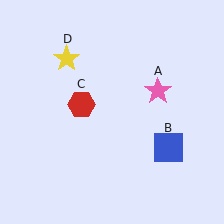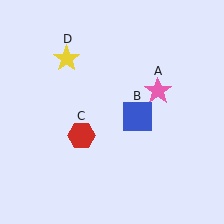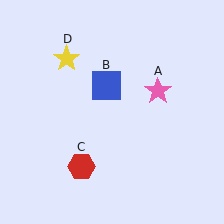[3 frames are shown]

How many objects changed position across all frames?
2 objects changed position: blue square (object B), red hexagon (object C).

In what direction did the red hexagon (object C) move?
The red hexagon (object C) moved down.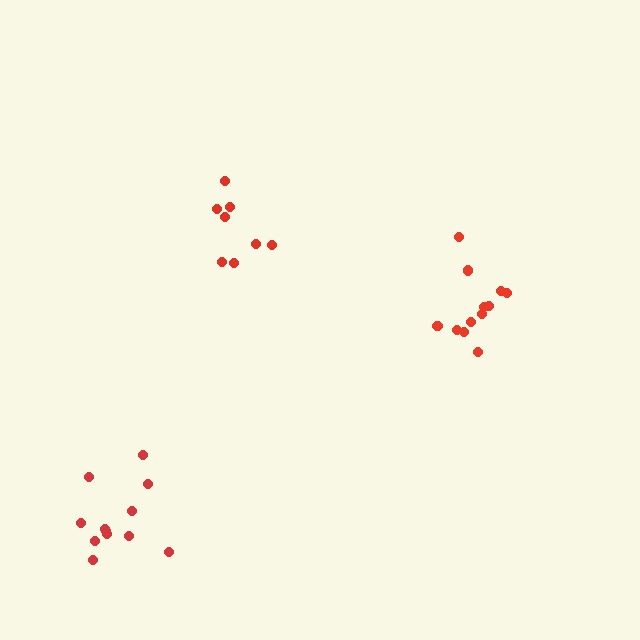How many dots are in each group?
Group 1: 12 dots, Group 2: 12 dots, Group 3: 8 dots (32 total).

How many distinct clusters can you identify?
There are 3 distinct clusters.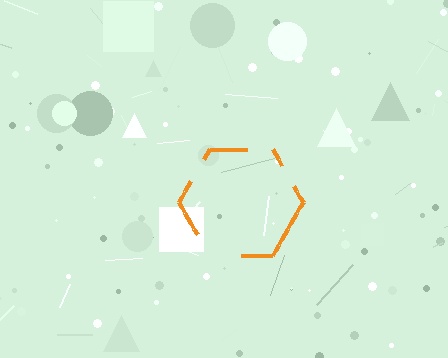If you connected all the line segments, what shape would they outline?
They would outline a hexagon.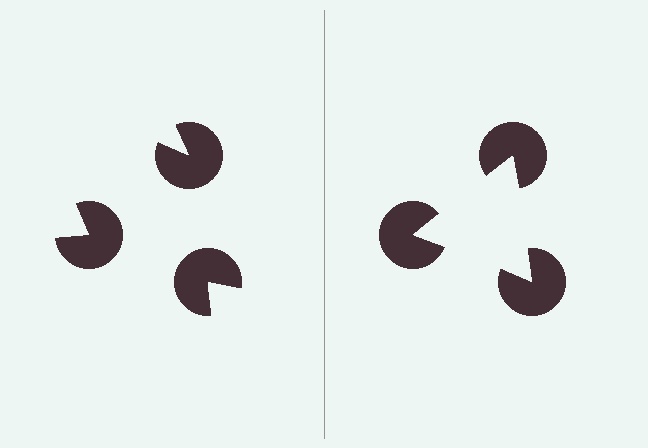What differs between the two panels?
The pac-man discs are positioned identically on both sides; only the wedge orientations differ. On the right they align to a triangle; on the left they are misaligned.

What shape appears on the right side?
An illusory triangle.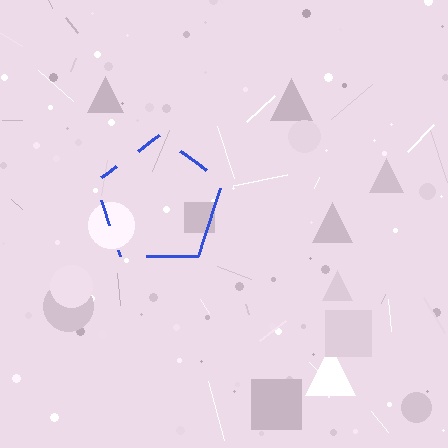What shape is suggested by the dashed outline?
The dashed outline suggests a pentagon.